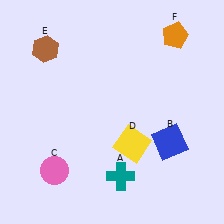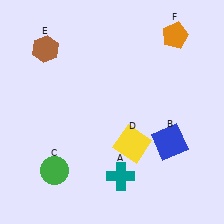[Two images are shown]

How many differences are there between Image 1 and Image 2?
There is 1 difference between the two images.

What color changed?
The circle (C) changed from pink in Image 1 to green in Image 2.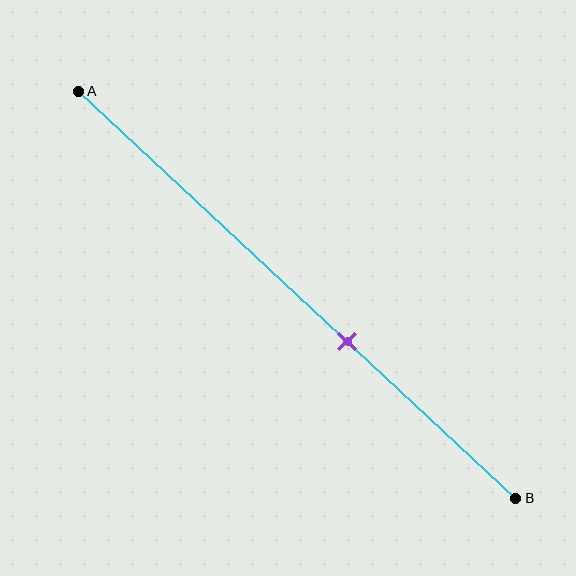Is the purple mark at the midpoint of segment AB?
No, the mark is at about 60% from A, not at the 50% midpoint.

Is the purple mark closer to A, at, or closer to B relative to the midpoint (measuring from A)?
The purple mark is closer to point B than the midpoint of segment AB.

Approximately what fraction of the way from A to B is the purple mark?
The purple mark is approximately 60% of the way from A to B.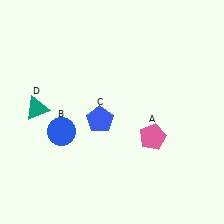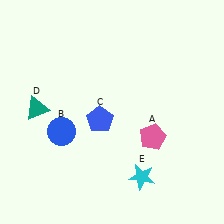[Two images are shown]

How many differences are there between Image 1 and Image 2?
There is 1 difference between the two images.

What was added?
A cyan star (E) was added in Image 2.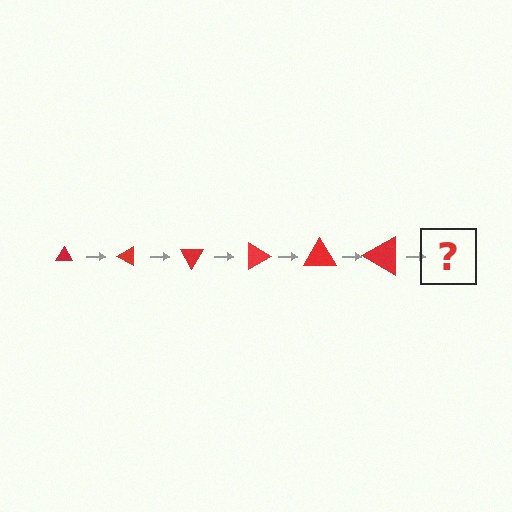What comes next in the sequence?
The next element should be a triangle, larger than the previous one and rotated 180 degrees from the start.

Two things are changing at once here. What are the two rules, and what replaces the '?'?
The two rules are that the triangle grows larger each step and it rotates 30 degrees each step. The '?' should be a triangle, larger than the previous one and rotated 180 degrees from the start.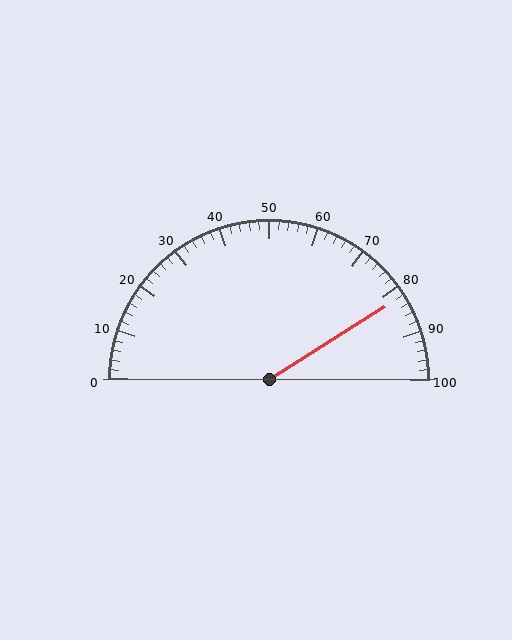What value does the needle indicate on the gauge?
The needle indicates approximately 82.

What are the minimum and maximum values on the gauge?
The gauge ranges from 0 to 100.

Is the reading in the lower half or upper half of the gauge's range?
The reading is in the upper half of the range (0 to 100).